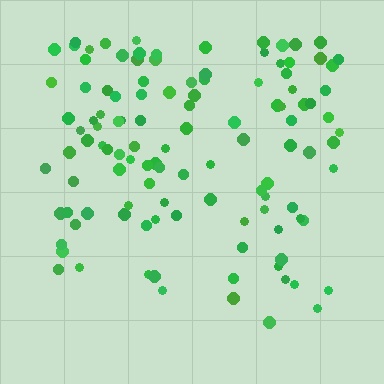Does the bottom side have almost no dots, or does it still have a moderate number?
Still a moderate number, just noticeably fewer than the top.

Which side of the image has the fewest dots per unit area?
The bottom.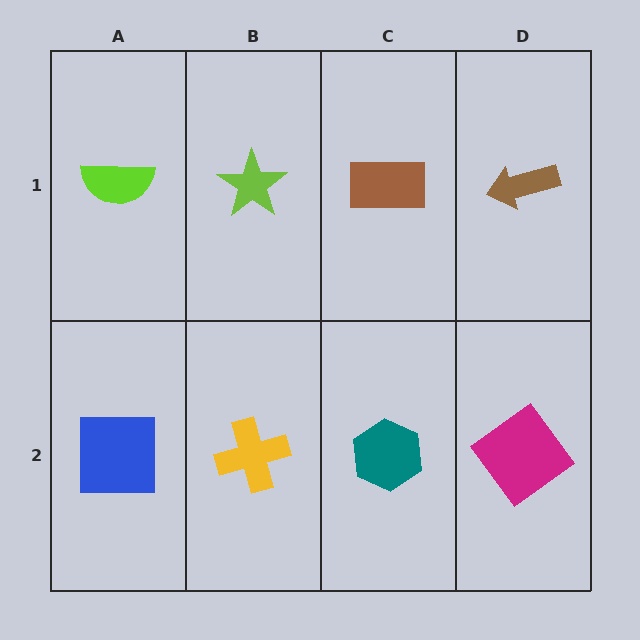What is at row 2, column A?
A blue square.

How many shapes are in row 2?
4 shapes.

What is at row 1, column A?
A lime semicircle.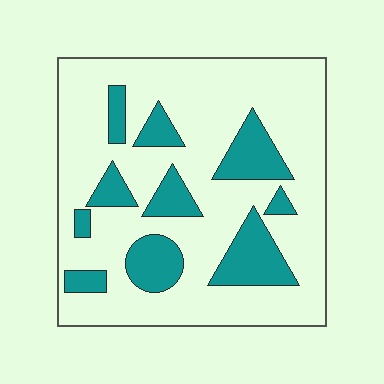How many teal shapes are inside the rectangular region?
10.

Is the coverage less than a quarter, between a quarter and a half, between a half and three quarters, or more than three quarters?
Less than a quarter.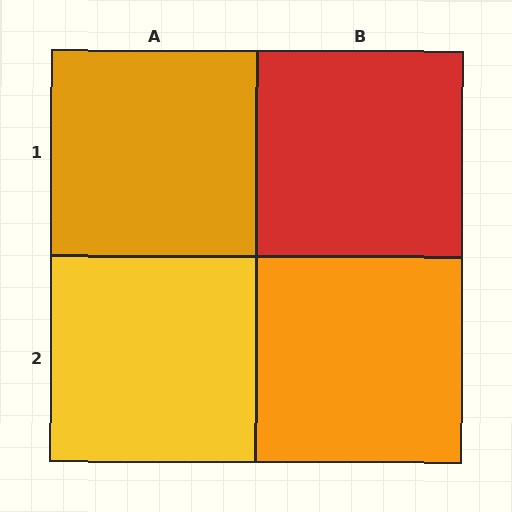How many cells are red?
1 cell is red.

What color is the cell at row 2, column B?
Orange.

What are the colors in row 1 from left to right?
Orange, red.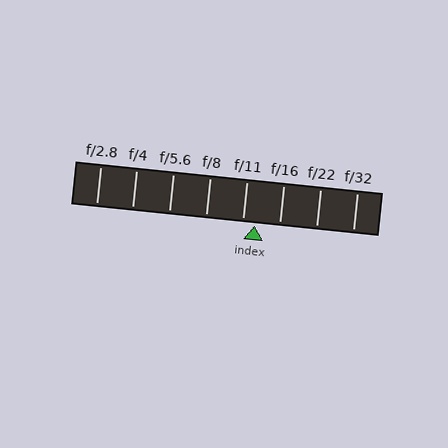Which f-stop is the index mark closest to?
The index mark is closest to f/11.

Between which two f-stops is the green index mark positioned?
The index mark is between f/11 and f/16.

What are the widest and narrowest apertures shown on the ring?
The widest aperture shown is f/2.8 and the narrowest is f/32.